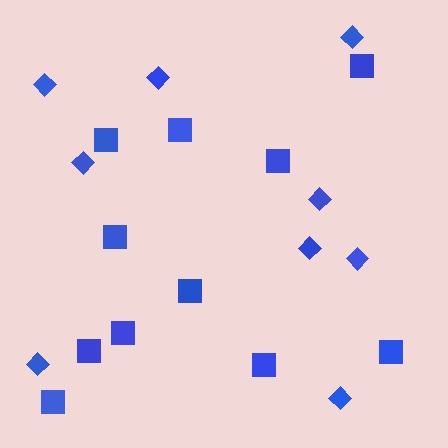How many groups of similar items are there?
There are 2 groups: one group of squares (11) and one group of diamonds (9).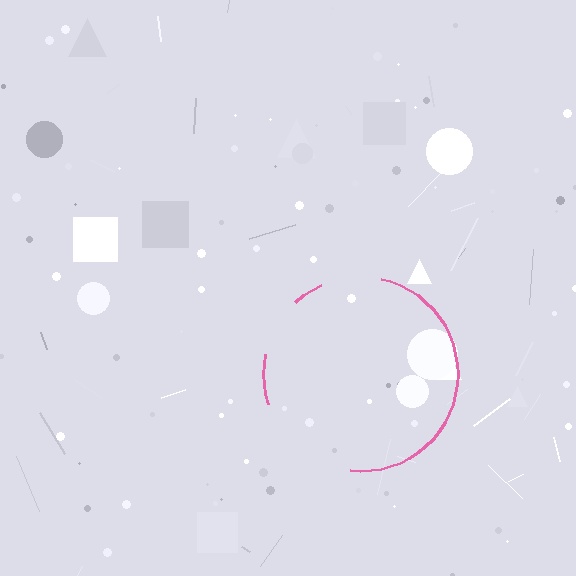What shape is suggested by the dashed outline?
The dashed outline suggests a circle.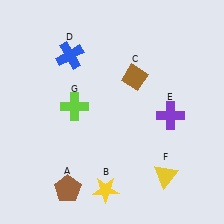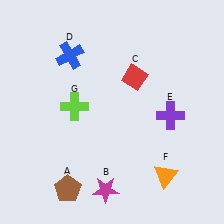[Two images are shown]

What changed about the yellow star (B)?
In Image 1, B is yellow. In Image 2, it changed to magenta.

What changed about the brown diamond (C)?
In Image 1, C is brown. In Image 2, it changed to red.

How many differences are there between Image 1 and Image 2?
There are 3 differences between the two images.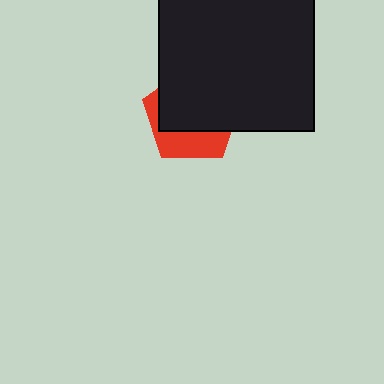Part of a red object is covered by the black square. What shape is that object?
It is a pentagon.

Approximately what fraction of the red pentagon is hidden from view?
Roughly 65% of the red pentagon is hidden behind the black square.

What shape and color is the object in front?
The object in front is a black square.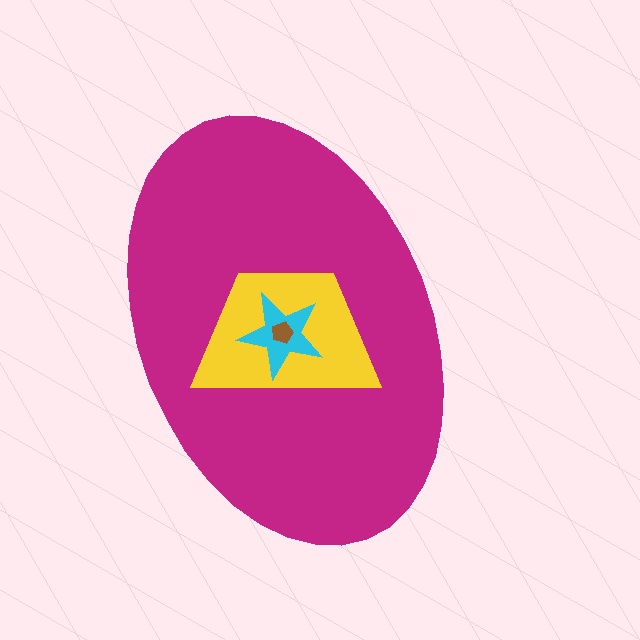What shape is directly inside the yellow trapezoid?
The cyan star.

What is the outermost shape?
The magenta ellipse.